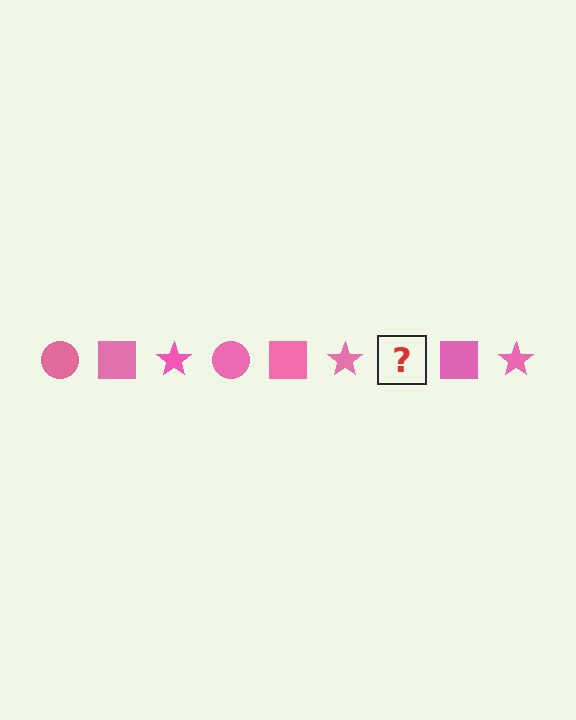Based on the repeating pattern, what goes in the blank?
The blank should be a pink circle.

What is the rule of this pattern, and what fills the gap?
The rule is that the pattern cycles through circle, square, star shapes in pink. The gap should be filled with a pink circle.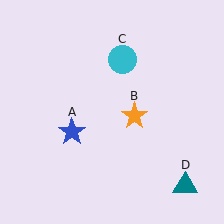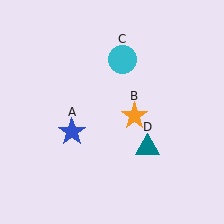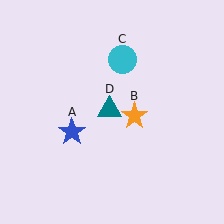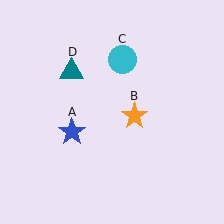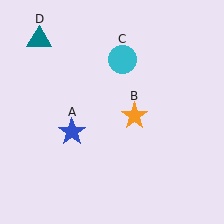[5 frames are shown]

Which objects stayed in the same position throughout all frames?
Blue star (object A) and orange star (object B) and cyan circle (object C) remained stationary.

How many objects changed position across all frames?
1 object changed position: teal triangle (object D).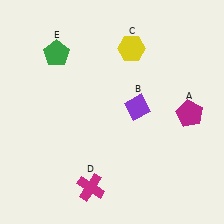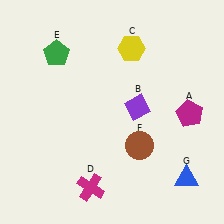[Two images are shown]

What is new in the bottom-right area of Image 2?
A brown circle (F) was added in the bottom-right area of Image 2.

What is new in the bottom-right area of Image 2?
A blue triangle (G) was added in the bottom-right area of Image 2.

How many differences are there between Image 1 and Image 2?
There are 2 differences between the two images.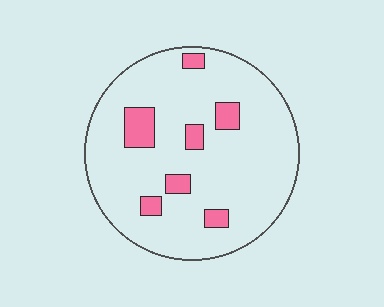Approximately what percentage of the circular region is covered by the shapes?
Approximately 10%.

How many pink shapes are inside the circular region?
7.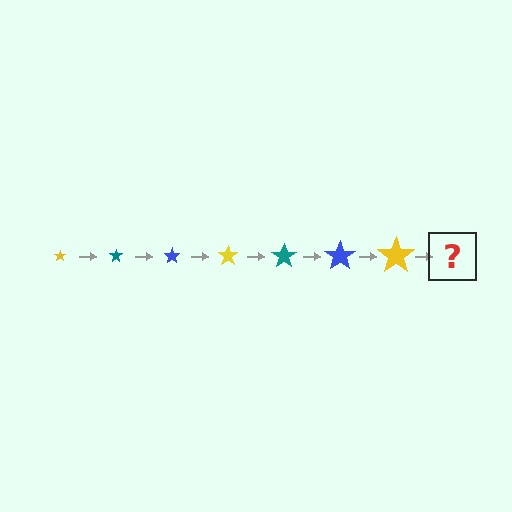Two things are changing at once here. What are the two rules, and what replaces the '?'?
The two rules are that the star grows larger each step and the color cycles through yellow, teal, and blue. The '?' should be a teal star, larger than the previous one.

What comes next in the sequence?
The next element should be a teal star, larger than the previous one.